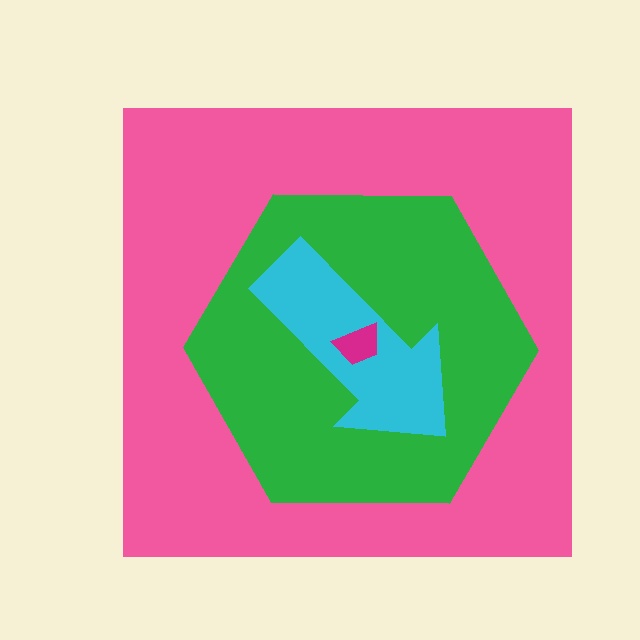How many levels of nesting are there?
4.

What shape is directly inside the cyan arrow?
The magenta trapezoid.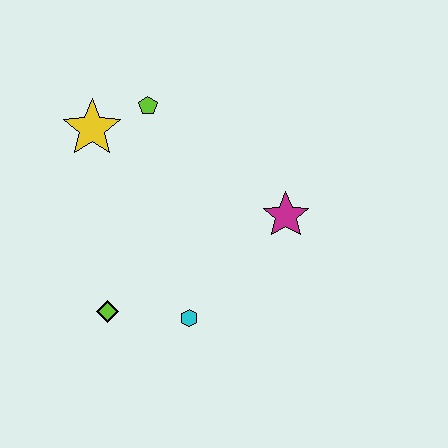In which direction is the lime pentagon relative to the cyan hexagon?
The lime pentagon is above the cyan hexagon.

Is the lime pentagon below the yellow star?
No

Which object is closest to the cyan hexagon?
The lime diamond is closest to the cyan hexagon.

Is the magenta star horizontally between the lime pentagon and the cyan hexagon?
No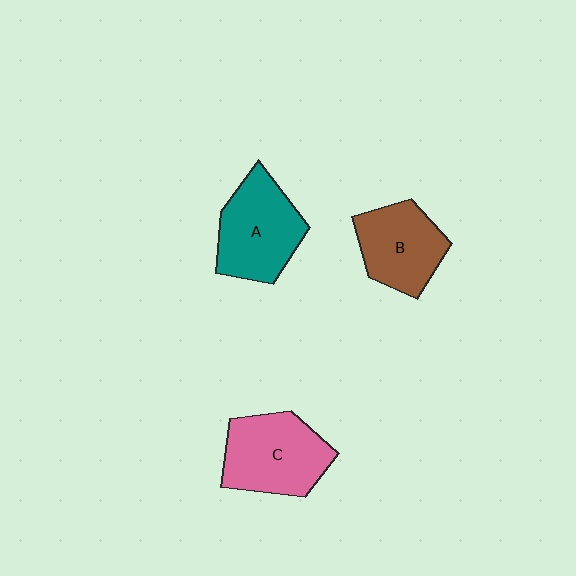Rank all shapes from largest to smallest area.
From largest to smallest: C (pink), A (teal), B (brown).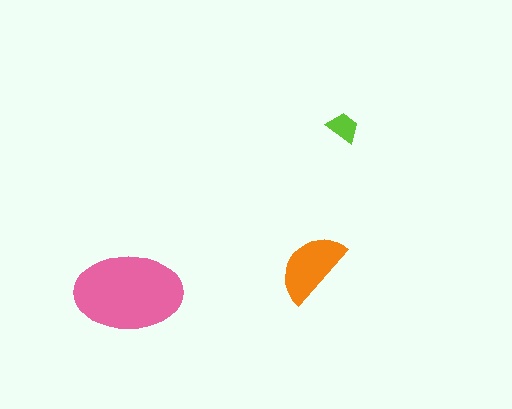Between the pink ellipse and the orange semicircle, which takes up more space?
The pink ellipse.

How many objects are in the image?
There are 3 objects in the image.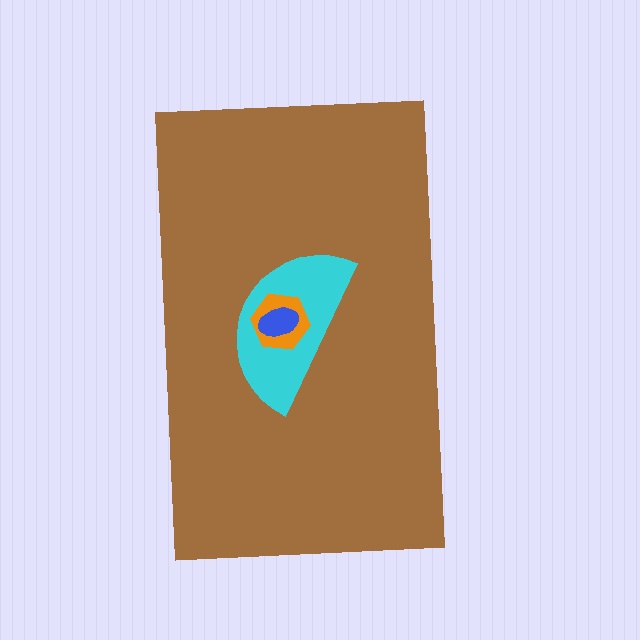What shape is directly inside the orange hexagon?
The blue ellipse.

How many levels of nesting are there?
4.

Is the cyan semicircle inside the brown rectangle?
Yes.